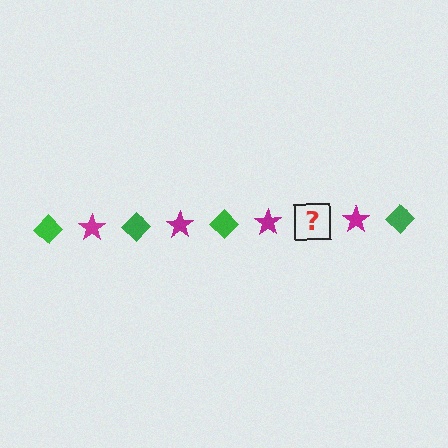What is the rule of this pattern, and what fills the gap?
The rule is that the pattern alternates between green diamond and magenta star. The gap should be filled with a green diamond.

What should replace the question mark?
The question mark should be replaced with a green diamond.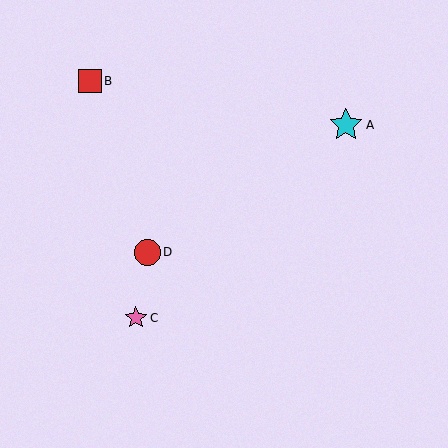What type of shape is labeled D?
Shape D is a red circle.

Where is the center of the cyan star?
The center of the cyan star is at (346, 125).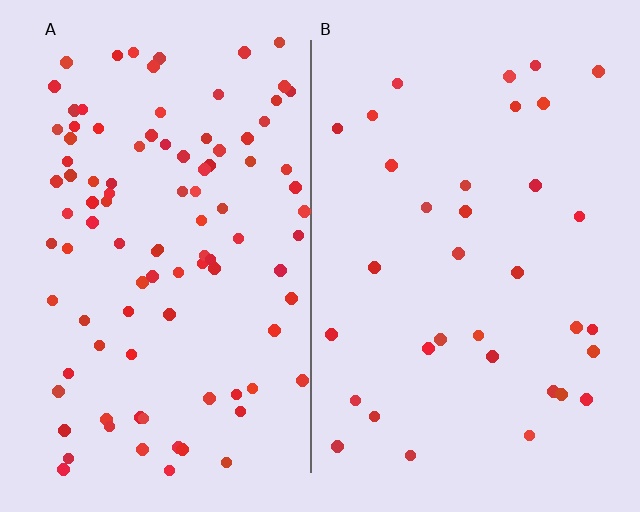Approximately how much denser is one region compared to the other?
Approximately 2.9× — region A over region B.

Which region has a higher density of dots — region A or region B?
A (the left).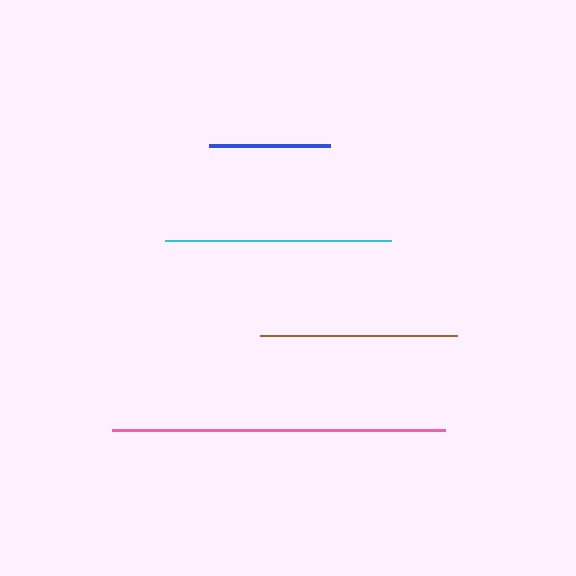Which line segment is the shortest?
The blue line is the shortest at approximately 121 pixels.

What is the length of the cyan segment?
The cyan segment is approximately 225 pixels long.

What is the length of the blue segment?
The blue segment is approximately 121 pixels long.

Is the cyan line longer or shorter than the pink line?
The pink line is longer than the cyan line.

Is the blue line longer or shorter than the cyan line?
The cyan line is longer than the blue line.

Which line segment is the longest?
The pink line is the longest at approximately 333 pixels.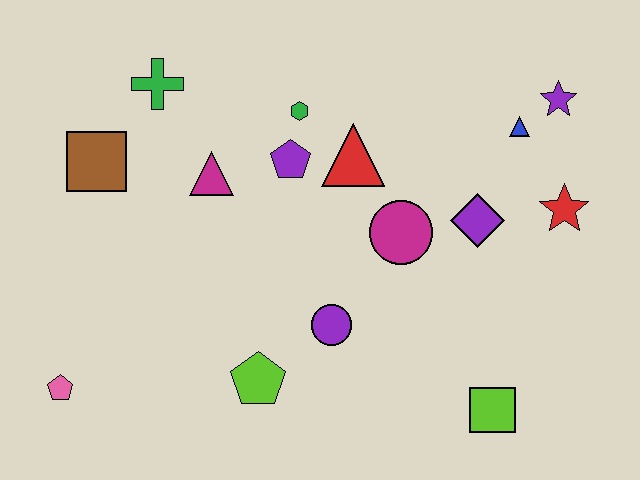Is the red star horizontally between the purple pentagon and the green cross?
No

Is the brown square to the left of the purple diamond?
Yes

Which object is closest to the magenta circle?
The purple diamond is closest to the magenta circle.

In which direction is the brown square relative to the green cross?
The brown square is below the green cross.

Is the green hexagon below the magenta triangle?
No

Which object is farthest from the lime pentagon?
The purple star is farthest from the lime pentagon.